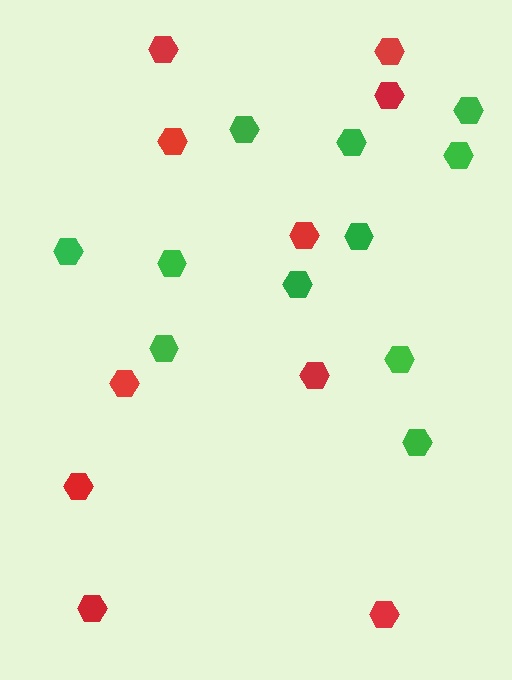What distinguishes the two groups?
There are 2 groups: one group of red hexagons (10) and one group of green hexagons (11).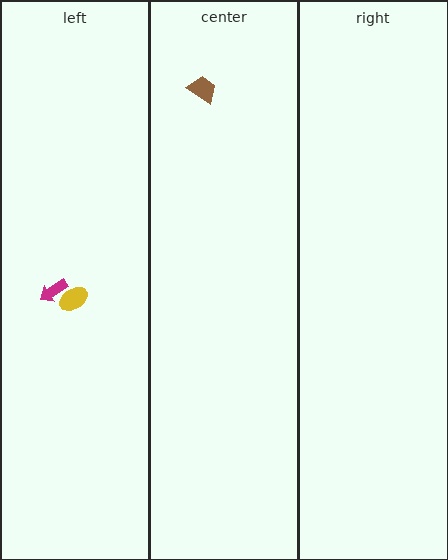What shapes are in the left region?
The yellow ellipse, the magenta arrow.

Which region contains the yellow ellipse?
The left region.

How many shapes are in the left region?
2.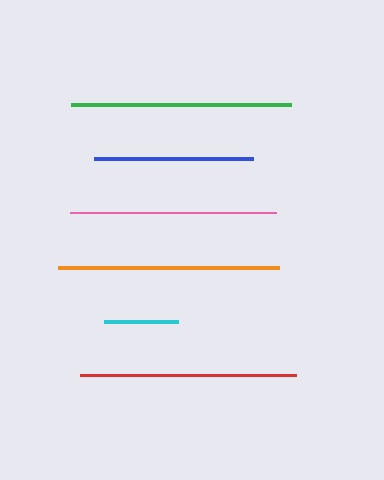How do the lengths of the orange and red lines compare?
The orange and red lines are approximately the same length.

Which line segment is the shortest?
The cyan line is the shortest at approximately 74 pixels.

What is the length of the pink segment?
The pink segment is approximately 206 pixels long.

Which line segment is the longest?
The orange line is the longest at approximately 221 pixels.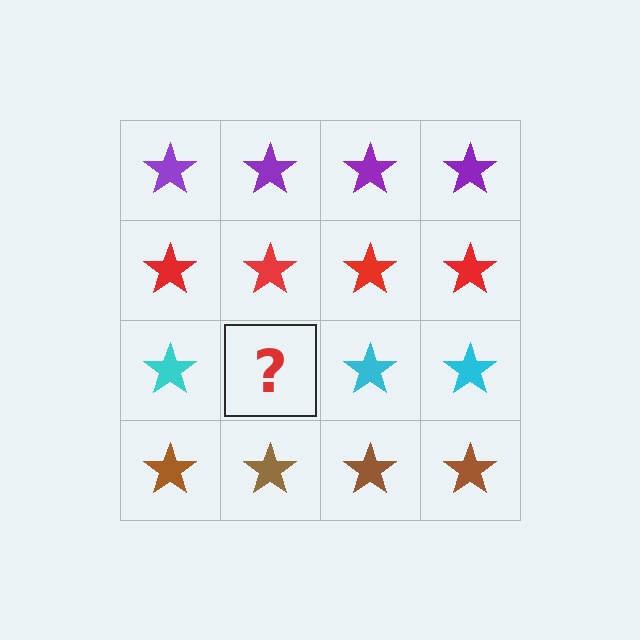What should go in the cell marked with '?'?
The missing cell should contain a cyan star.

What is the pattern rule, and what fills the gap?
The rule is that each row has a consistent color. The gap should be filled with a cyan star.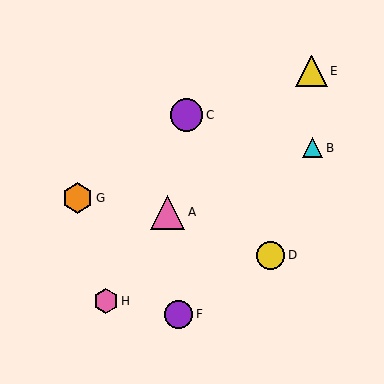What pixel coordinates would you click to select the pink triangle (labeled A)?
Click at (167, 212) to select the pink triangle A.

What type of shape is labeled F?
Shape F is a purple circle.